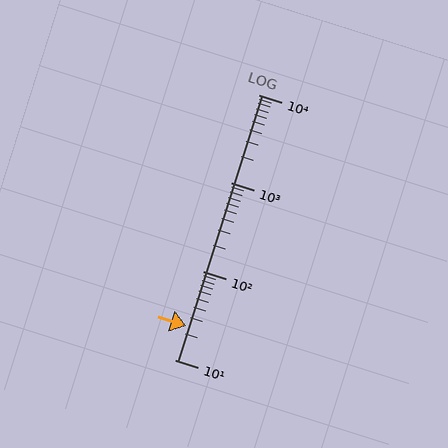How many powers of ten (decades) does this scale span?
The scale spans 3 decades, from 10 to 10000.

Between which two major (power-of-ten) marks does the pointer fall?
The pointer is between 10 and 100.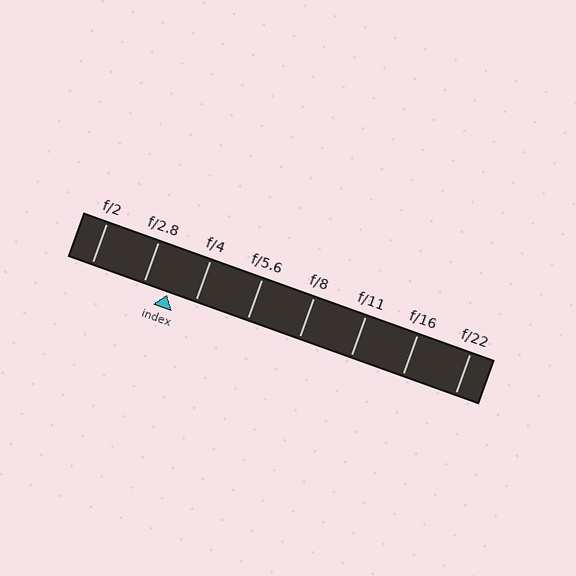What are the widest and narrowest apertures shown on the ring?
The widest aperture shown is f/2 and the narrowest is f/22.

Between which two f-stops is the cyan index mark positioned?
The index mark is between f/2.8 and f/4.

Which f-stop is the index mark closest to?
The index mark is closest to f/2.8.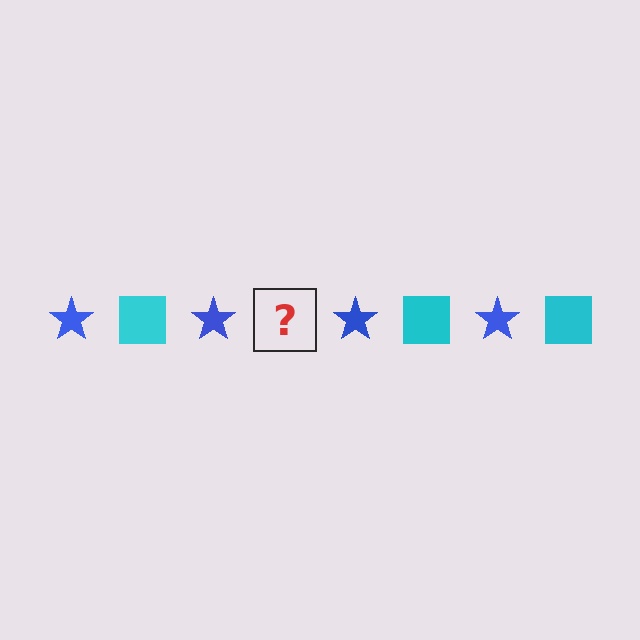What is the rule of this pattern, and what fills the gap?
The rule is that the pattern alternates between blue star and cyan square. The gap should be filled with a cyan square.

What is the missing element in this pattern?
The missing element is a cyan square.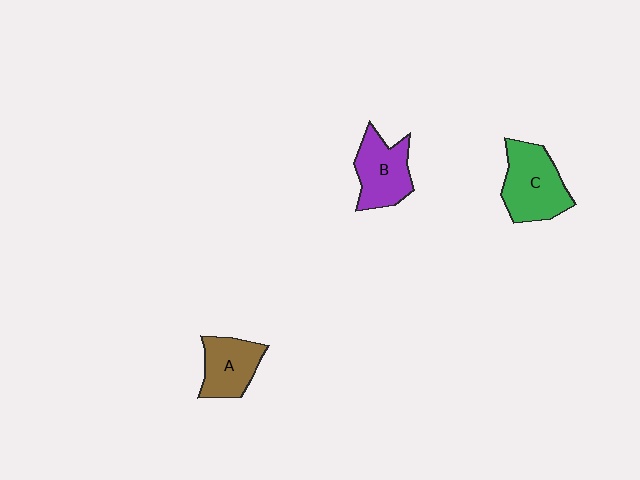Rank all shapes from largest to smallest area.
From largest to smallest: C (green), B (purple), A (brown).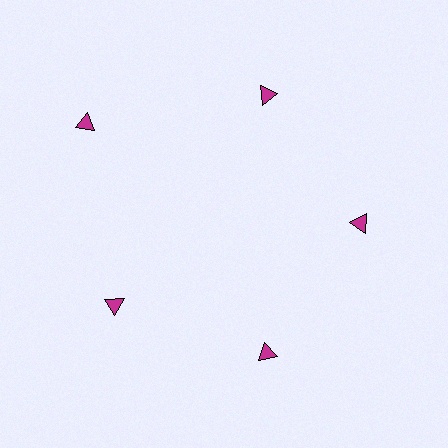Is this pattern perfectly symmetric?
No. The 5 magenta triangles are arranged in a ring, but one element near the 10 o'clock position is pushed outward from the center, breaking the 5-fold rotational symmetry.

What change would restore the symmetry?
The symmetry would be restored by moving it inward, back onto the ring so that all 5 triangles sit at equal angles and equal distance from the center.